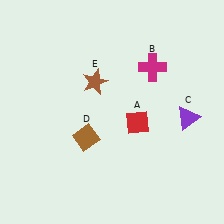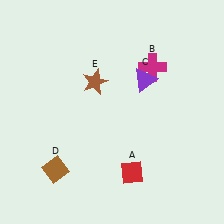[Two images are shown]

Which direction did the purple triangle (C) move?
The purple triangle (C) moved left.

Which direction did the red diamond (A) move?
The red diamond (A) moved down.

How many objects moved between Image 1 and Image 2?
3 objects moved between the two images.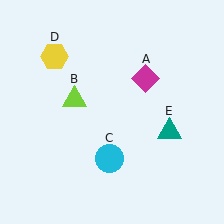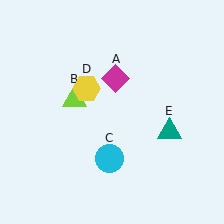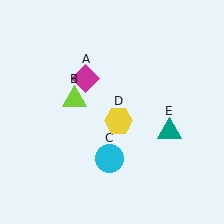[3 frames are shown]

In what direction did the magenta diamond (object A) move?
The magenta diamond (object A) moved left.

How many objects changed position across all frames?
2 objects changed position: magenta diamond (object A), yellow hexagon (object D).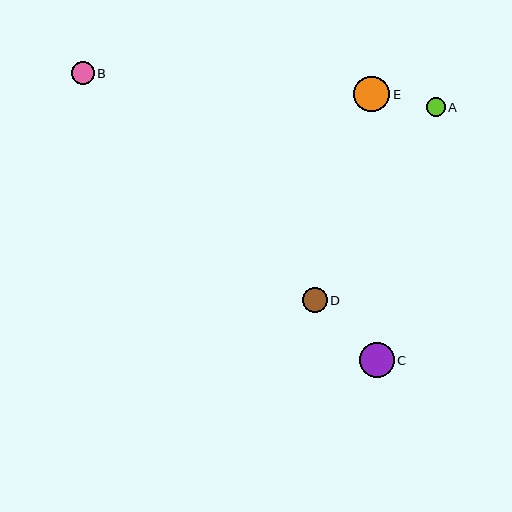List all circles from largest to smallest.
From largest to smallest: E, C, D, B, A.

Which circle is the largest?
Circle E is the largest with a size of approximately 36 pixels.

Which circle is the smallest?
Circle A is the smallest with a size of approximately 19 pixels.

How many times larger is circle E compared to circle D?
Circle E is approximately 1.4 times the size of circle D.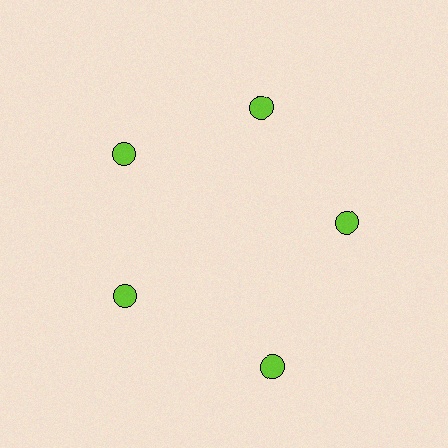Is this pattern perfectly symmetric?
No. The 5 lime circles are arranged in a ring, but one element near the 5 o'clock position is pushed outward from the center, breaking the 5-fold rotational symmetry.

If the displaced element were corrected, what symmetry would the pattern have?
It would have 5-fold rotational symmetry — the pattern would map onto itself every 72 degrees.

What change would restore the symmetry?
The symmetry would be restored by moving it inward, back onto the ring so that all 5 circles sit at equal angles and equal distance from the center.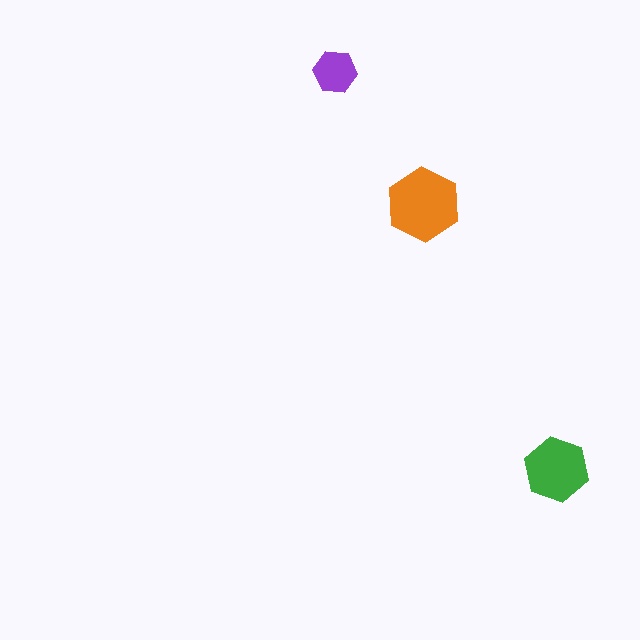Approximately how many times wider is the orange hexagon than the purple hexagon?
About 1.5 times wider.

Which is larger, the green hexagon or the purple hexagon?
The green one.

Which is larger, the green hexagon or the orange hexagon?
The orange one.